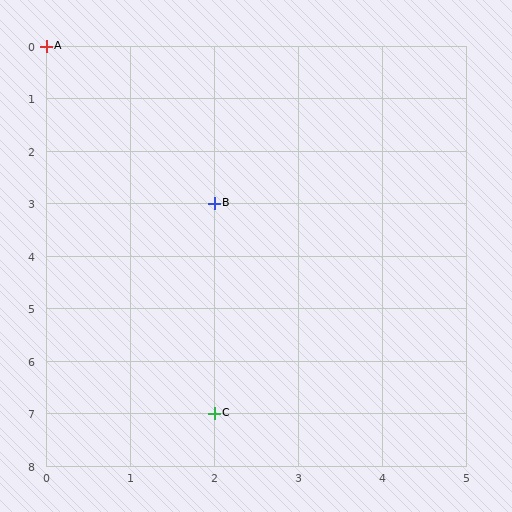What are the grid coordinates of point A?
Point A is at grid coordinates (0, 0).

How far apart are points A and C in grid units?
Points A and C are 2 columns and 7 rows apart (about 7.3 grid units diagonally).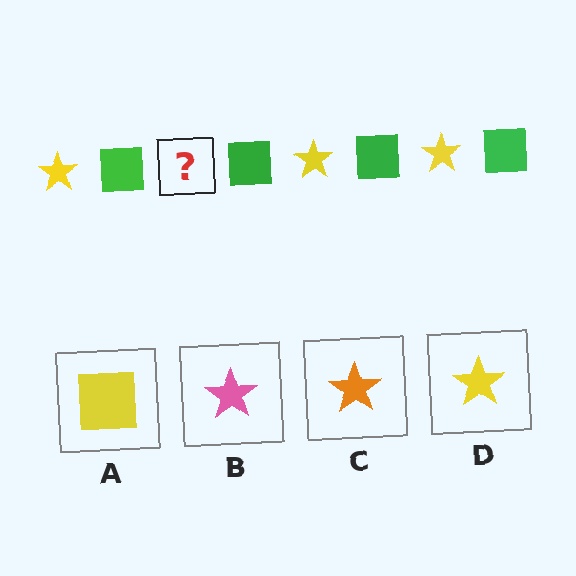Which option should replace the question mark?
Option D.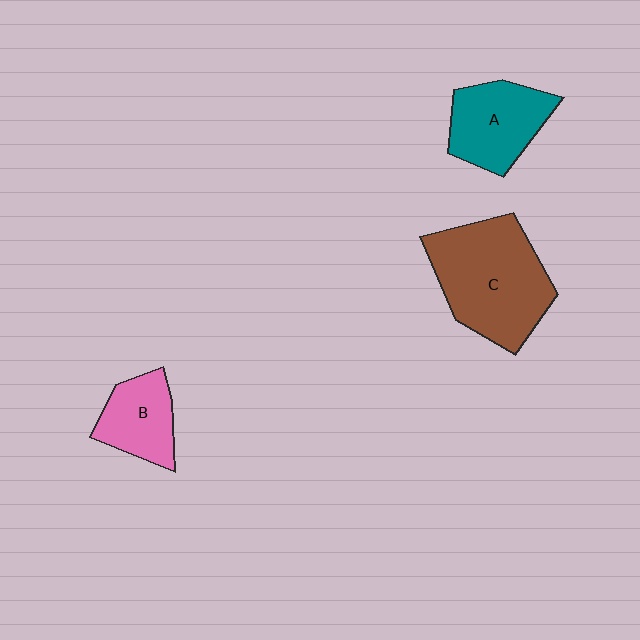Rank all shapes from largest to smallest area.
From largest to smallest: C (brown), A (teal), B (pink).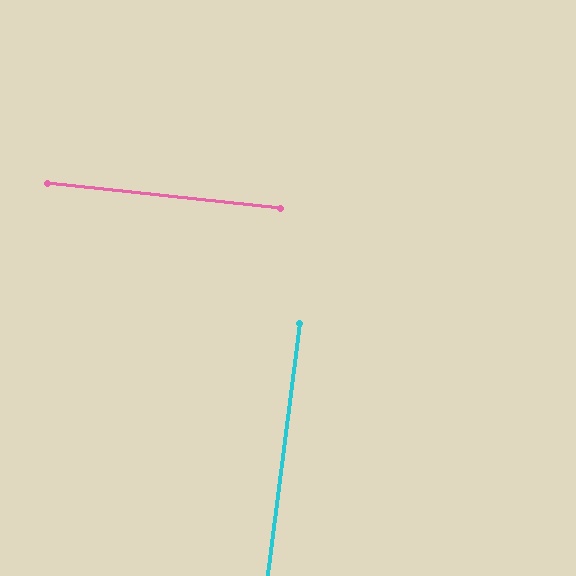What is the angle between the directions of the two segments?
Approximately 89 degrees.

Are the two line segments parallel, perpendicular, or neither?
Perpendicular — they meet at approximately 89°.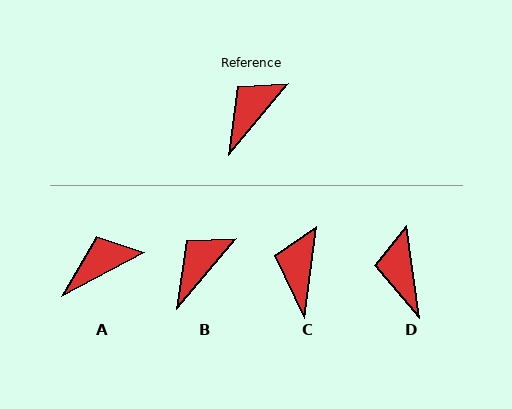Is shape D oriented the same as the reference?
No, it is off by about 48 degrees.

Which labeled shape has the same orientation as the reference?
B.